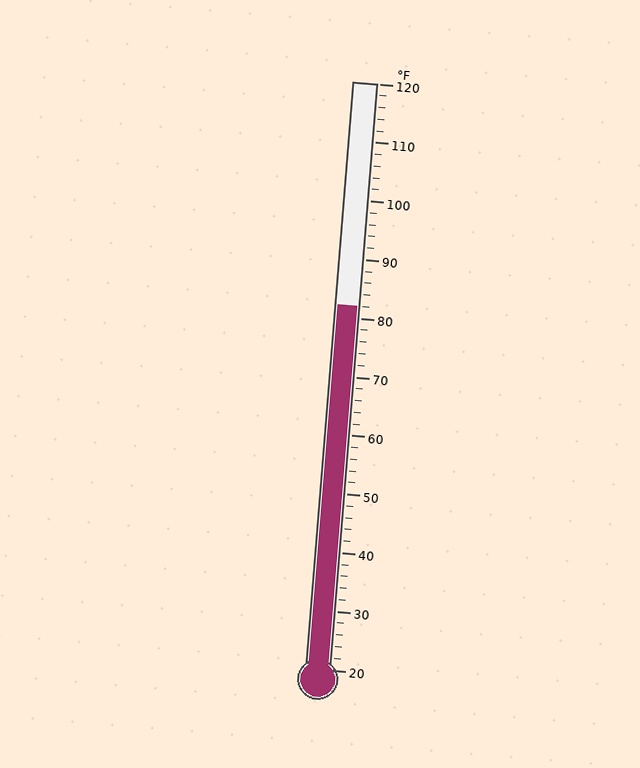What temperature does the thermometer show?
The thermometer shows approximately 82°F.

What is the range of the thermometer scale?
The thermometer scale ranges from 20°F to 120°F.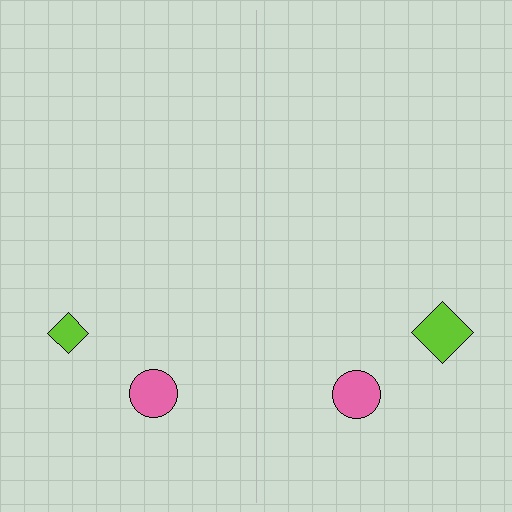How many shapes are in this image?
There are 4 shapes in this image.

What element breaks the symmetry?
The lime diamond on the right side has a different size than its mirror counterpart.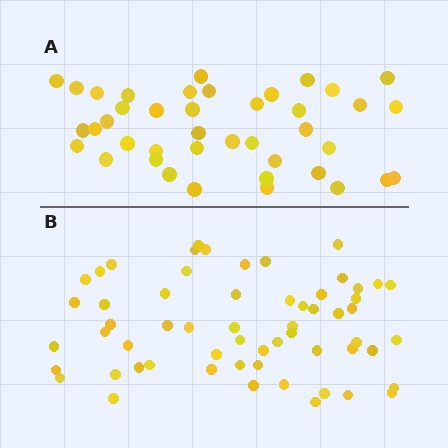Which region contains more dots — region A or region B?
Region B (the bottom region) has more dots.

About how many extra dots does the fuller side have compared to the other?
Region B has approximately 20 more dots than region A.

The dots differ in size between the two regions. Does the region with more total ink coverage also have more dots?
No. Region A has more total ink coverage because its dots are larger, but region B actually contains more individual dots. Total area can be misleading — the number of items is what matters here.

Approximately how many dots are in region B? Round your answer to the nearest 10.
About 60 dots. (The exact count is 59, which rounds to 60.)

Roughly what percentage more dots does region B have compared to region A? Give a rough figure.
About 45% more.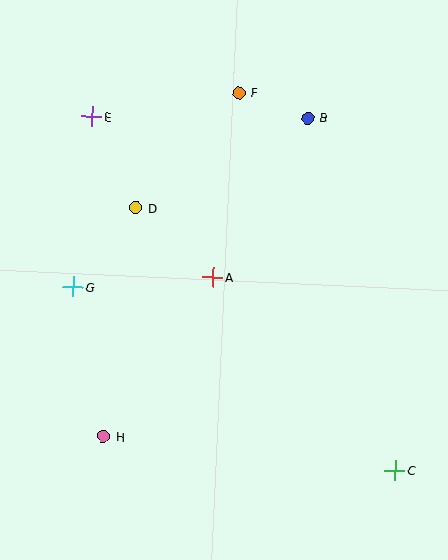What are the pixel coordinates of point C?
Point C is at (395, 470).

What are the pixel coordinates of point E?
Point E is at (92, 117).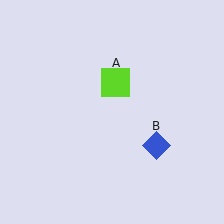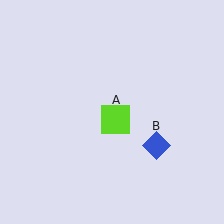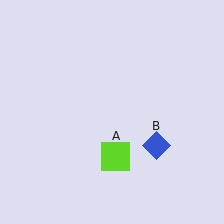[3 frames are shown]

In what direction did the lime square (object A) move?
The lime square (object A) moved down.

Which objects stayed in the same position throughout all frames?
Blue diamond (object B) remained stationary.